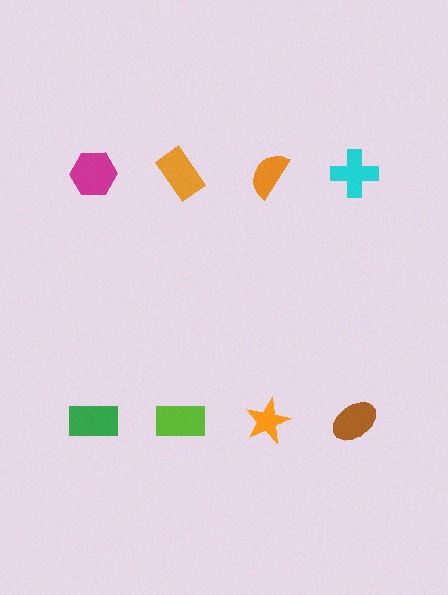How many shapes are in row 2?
4 shapes.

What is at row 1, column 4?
A cyan cross.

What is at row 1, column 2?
An orange rectangle.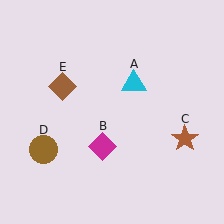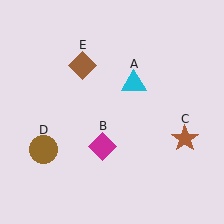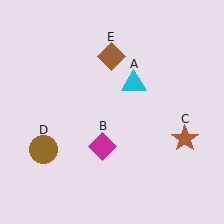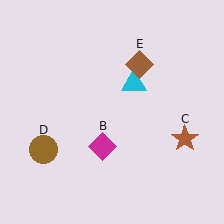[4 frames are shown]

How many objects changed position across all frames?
1 object changed position: brown diamond (object E).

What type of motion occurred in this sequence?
The brown diamond (object E) rotated clockwise around the center of the scene.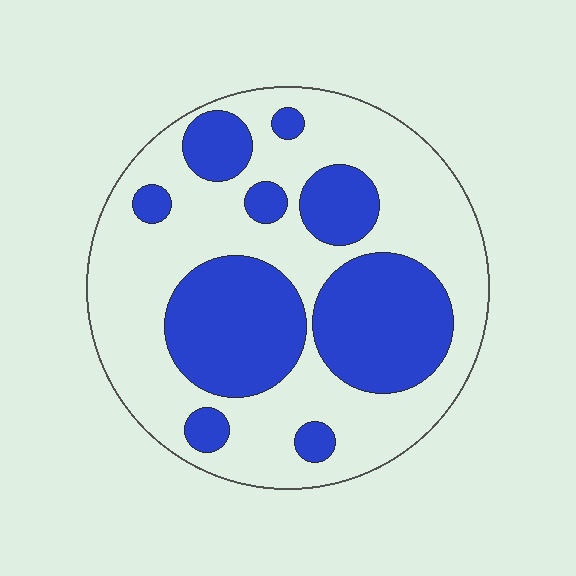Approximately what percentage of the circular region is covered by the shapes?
Approximately 35%.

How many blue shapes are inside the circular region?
9.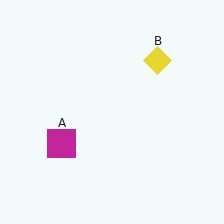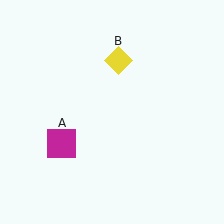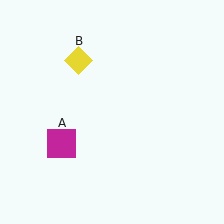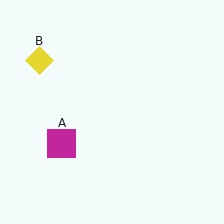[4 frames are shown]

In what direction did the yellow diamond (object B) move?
The yellow diamond (object B) moved left.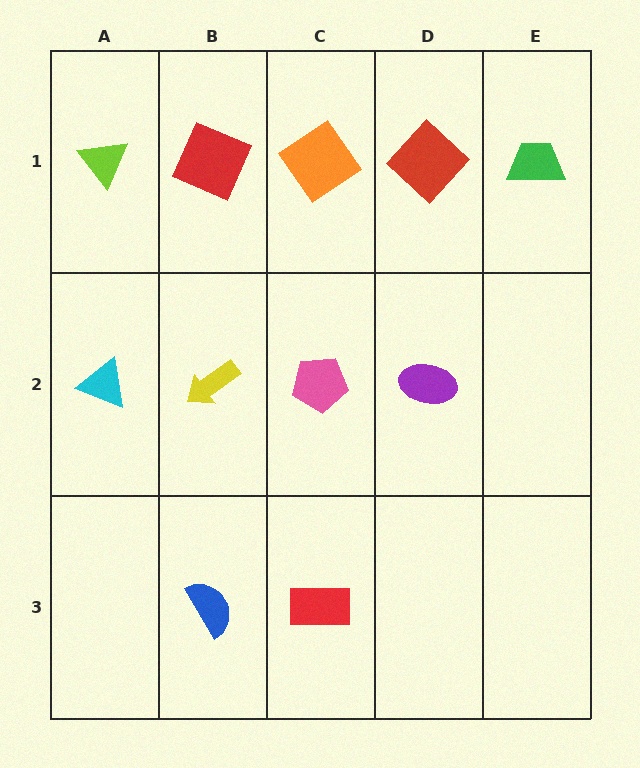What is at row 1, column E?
A green trapezoid.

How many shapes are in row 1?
5 shapes.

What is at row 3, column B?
A blue semicircle.